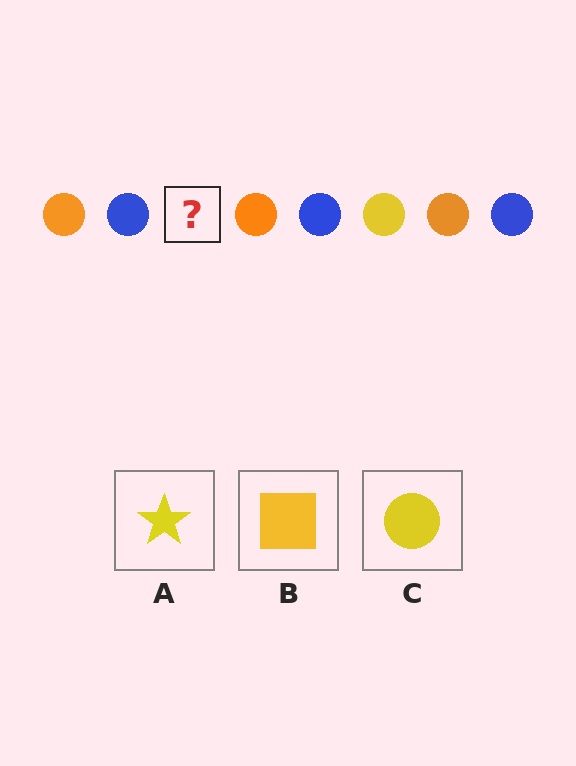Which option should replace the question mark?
Option C.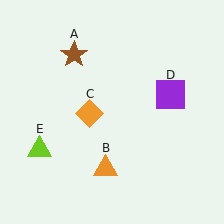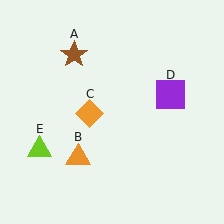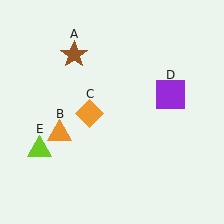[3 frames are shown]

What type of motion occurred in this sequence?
The orange triangle (object B) rotated clockwise around the center of the scene.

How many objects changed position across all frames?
1 object changed position: orange triangle (object B).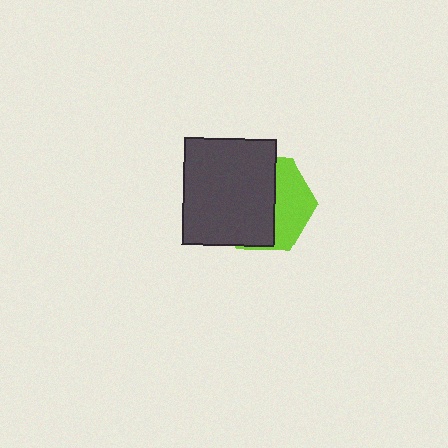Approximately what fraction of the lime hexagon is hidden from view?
Roughly 62% of the lime hexagon is hidden behind the dark gray rectangle.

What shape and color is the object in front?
The object in front is a dark gray rectangle.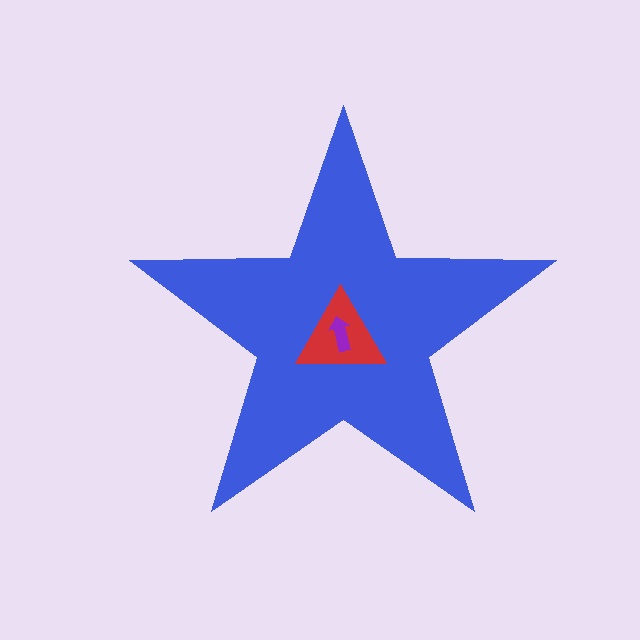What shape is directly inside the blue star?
The red triangle.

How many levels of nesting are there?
3.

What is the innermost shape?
The purple arrow.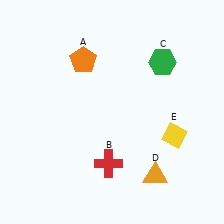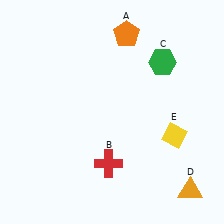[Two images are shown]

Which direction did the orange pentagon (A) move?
The orange pentagon (A) moved right.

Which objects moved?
The objects that moved are: the orange pentagon (A), the orange triangle (D).